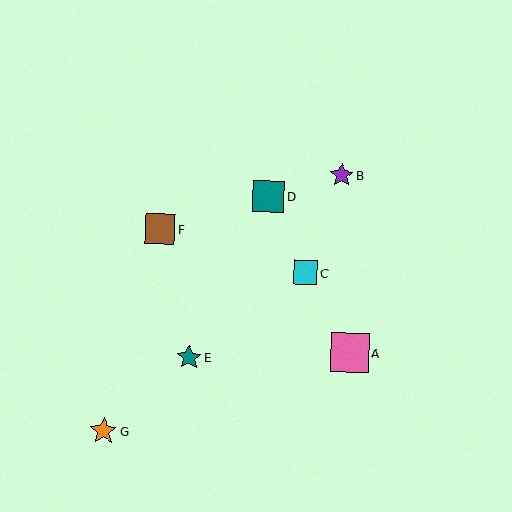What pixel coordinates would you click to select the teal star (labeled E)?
Click at (189, 357) to select the teal star E.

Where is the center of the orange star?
The center of the orange star is at (103, 431).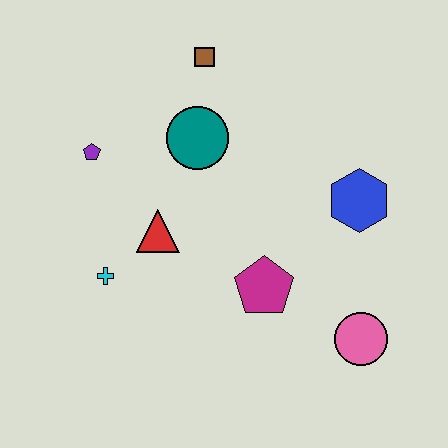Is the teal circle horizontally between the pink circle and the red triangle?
Yes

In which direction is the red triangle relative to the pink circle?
The red triangle is to the left of the pink circle.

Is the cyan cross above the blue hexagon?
No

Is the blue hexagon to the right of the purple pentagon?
Yes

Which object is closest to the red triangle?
The cyan cross is closest to the red triangle.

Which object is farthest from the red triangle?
The pink circle is farthest from the red triangle.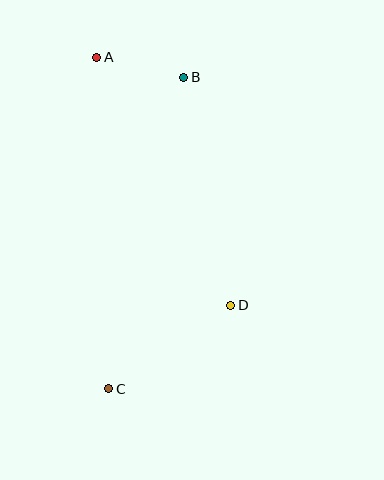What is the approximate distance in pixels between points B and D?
The distance between B and D is approximately 232 pixels.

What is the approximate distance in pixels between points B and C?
The distance between B and C is approximately 320 pixels.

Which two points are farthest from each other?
Points A and C are farthest from each other.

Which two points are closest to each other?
Points A and B are closest to each other.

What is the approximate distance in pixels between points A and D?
The distance between A and D is approximately 282 pixels.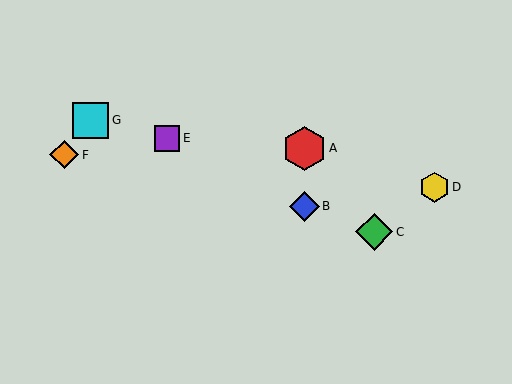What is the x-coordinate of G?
Object G is at x≈90.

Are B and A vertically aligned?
Yes, both are at x≈305.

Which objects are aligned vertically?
Objects A, B are aligned vertically.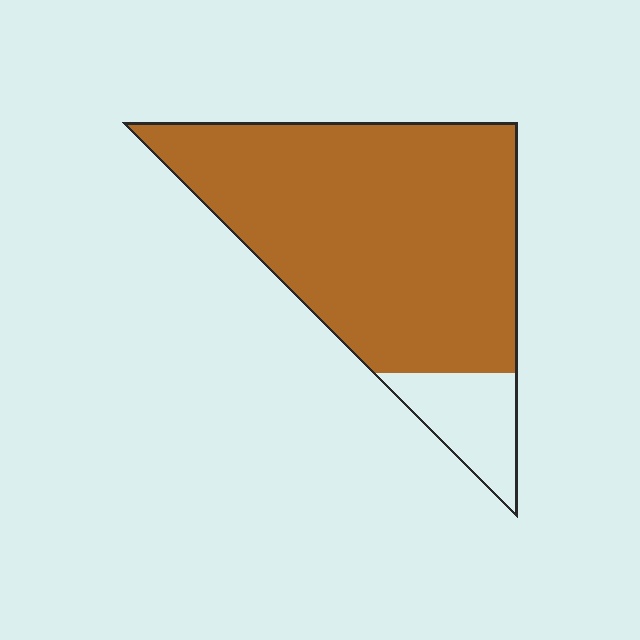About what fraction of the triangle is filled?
About seven eighths (7/8).